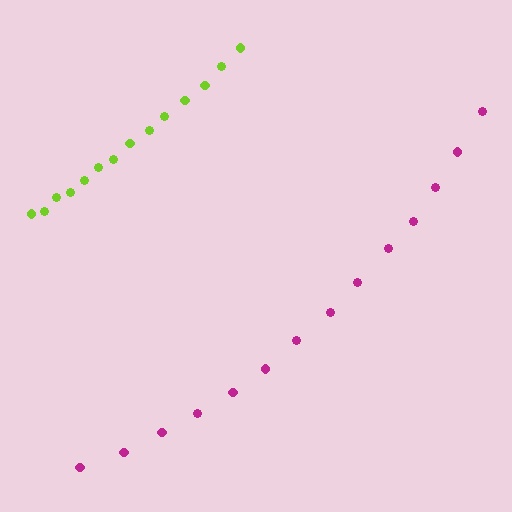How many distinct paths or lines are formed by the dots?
There are 2 distinct paths.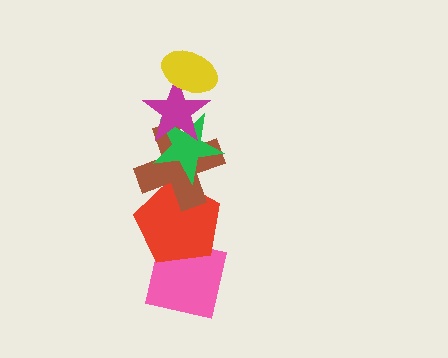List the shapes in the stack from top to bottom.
From top to bottom: the yellow ellipse, the magenta star, the green star, the brown cross, the red pentagon, the pink square.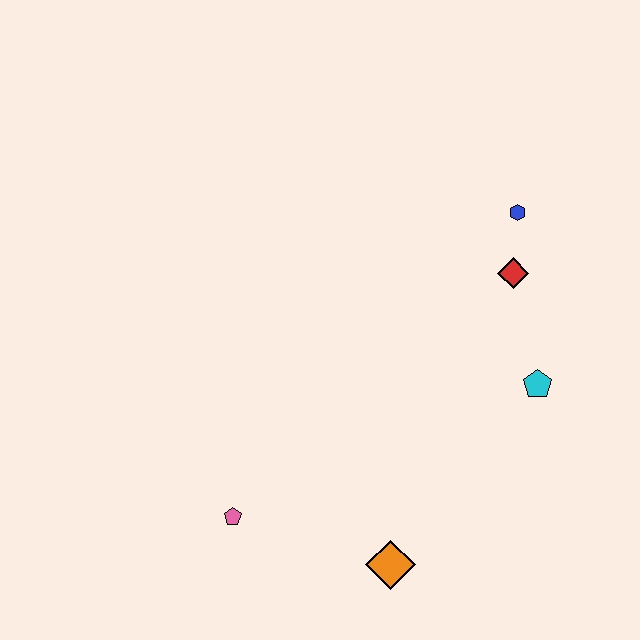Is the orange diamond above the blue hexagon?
No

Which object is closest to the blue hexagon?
The red diamond is closest to the blue hexagon.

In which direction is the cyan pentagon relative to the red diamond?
The cyan pentagon is below the red diamond.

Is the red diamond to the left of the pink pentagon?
No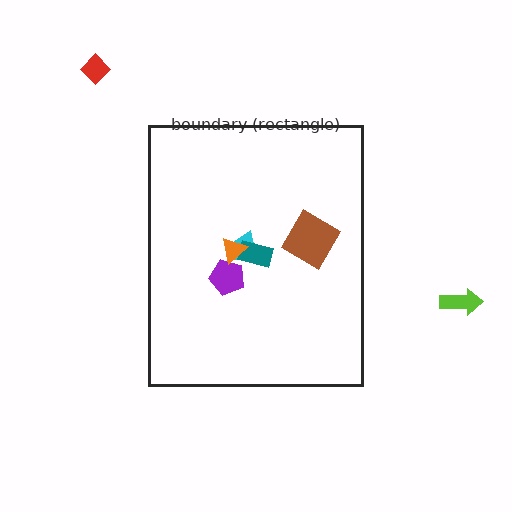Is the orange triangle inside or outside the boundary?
Inside.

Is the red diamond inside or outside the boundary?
Outside.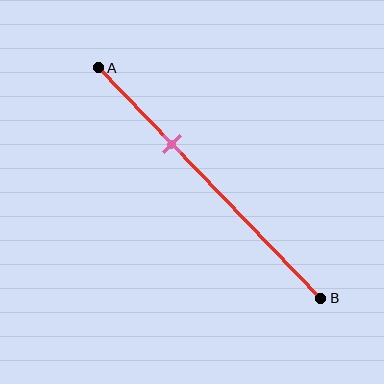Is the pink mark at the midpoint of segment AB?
No, the mark is at about 35% from A, not at the 50% midpoint.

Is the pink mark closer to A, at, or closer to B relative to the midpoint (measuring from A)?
The pink mark is closer to point A than the midpoint of segment AB.